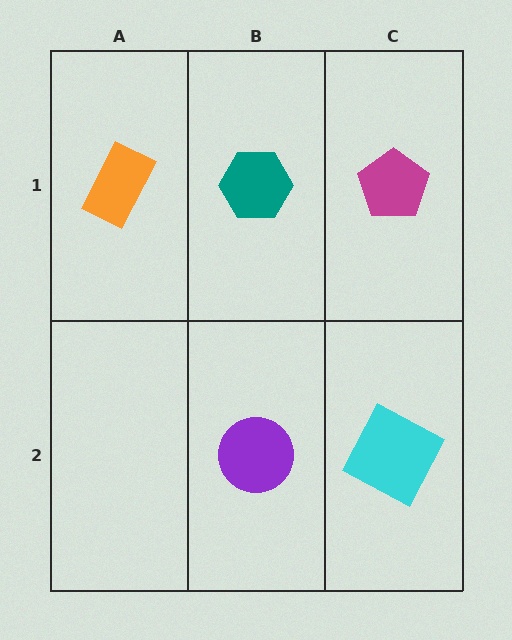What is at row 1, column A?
An orange rectangle.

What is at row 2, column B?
A purple circle.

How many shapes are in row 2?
2 shapes.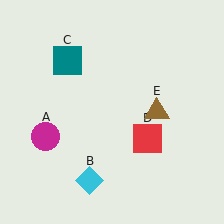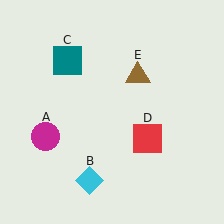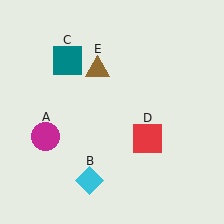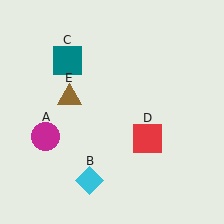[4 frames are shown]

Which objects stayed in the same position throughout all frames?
Magenta circle (object A) and cyan diamond (object B) and teal square (object C) and red square (object D) remained stationary.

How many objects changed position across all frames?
1 object changed position: brown triangle (object E).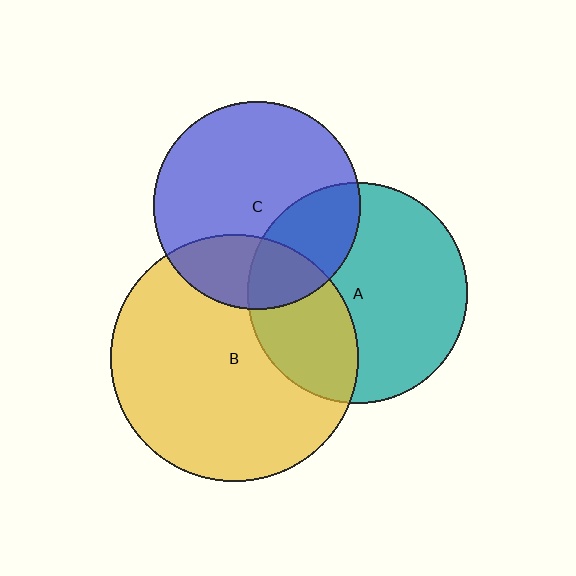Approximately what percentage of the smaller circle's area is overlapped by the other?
Approximately 35%.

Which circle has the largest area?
Circle B (yellow).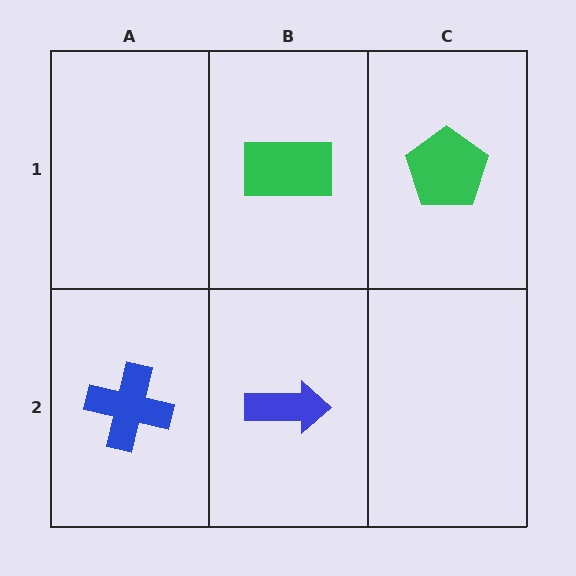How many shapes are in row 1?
2 shapes.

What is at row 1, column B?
A green rectangle.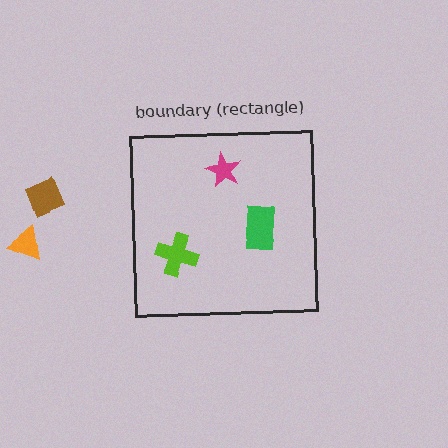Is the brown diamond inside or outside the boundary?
Outside.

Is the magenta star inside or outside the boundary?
Inside.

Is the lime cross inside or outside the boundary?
Inside.